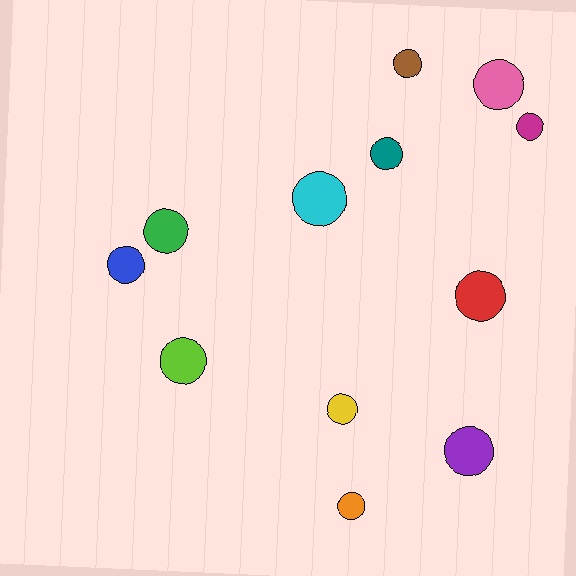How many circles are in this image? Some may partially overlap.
There are 12 circles.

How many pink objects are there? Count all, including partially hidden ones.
There is 1 pink object.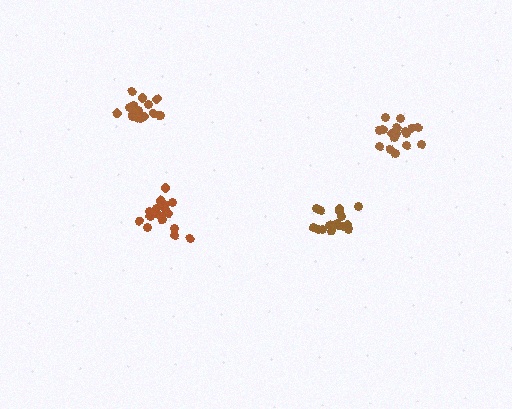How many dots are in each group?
Group 1: 17 dots, Group 2: 18 dots, Group 3: 18 dots, Group 4: 17 dots (70 total).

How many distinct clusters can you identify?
There are 4 distinct clusters.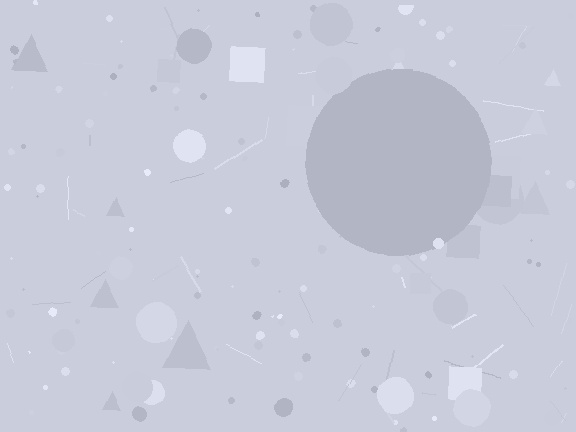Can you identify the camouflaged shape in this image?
The camouflaged shape is a circle.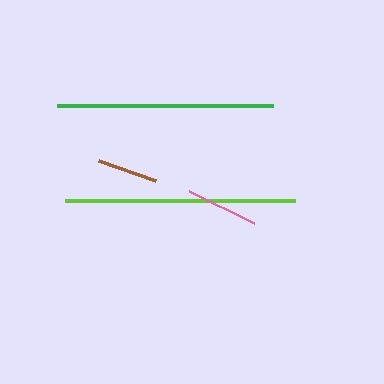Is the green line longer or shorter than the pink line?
The green line is longer than the pink line.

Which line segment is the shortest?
The brown line is the shortest at approximately 60 pixels.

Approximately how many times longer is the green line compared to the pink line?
The green line is approximately 3.0 times the length of the pink line.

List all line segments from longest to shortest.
From longest to shortest: lime, green, pink, brown.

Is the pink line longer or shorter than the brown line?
The pink line is longer than the brown line.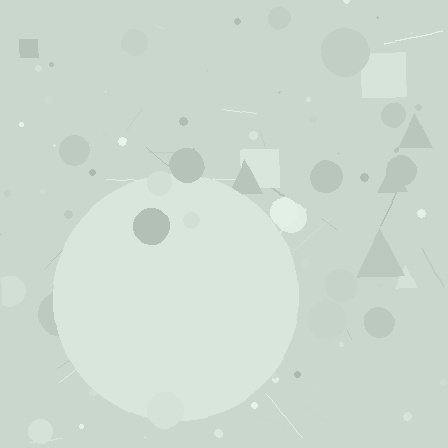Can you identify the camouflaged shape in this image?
The camouflaged shape is a circle.